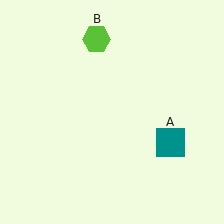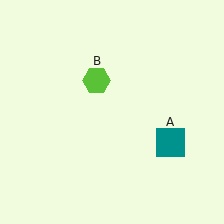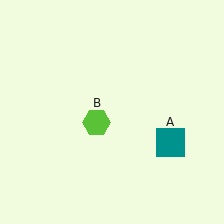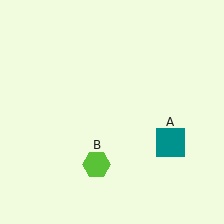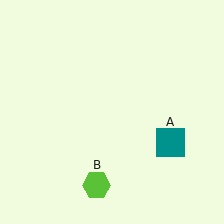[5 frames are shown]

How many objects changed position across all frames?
1 object changed position: lime hexagon (object B).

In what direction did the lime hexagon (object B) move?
The lime hexagon (object B) moved down.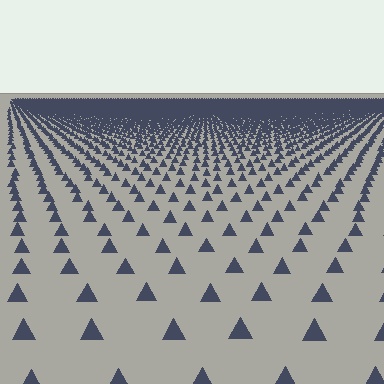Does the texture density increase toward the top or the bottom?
Density increases toward the top.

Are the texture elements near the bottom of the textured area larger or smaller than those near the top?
Larger. Near the bottom, elements are closer to the viewer and appear at a bigger on-screen size.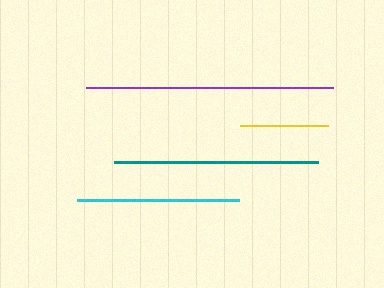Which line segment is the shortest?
The yellow line is the shortest at approximately 88 pixels.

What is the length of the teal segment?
The teal segment is approximately 204 pixels long.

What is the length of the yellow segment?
The yellow segment is approximately 88 pixels long.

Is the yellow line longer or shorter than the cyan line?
The cyan line is longer than the yellow line.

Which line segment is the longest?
The purple line is the longest at approximately 247 pixels.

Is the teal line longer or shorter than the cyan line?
The teal line is longer than the cyan line.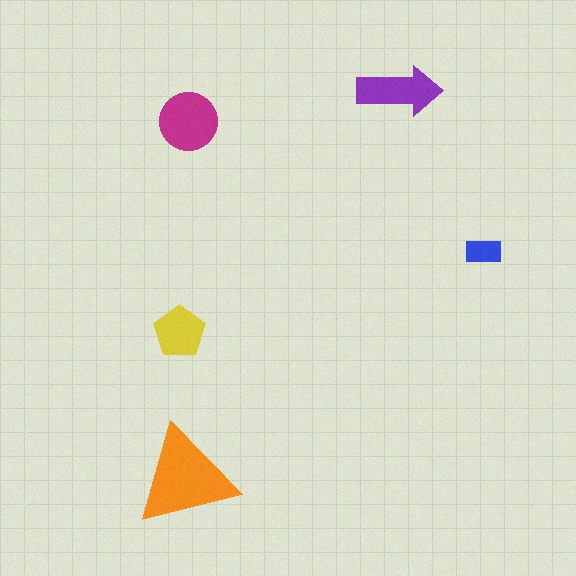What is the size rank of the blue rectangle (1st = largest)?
5th.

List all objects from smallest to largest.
The blue rectangle, the yellow pentagon, the purple arrow, the magenta circle, the orange triangle.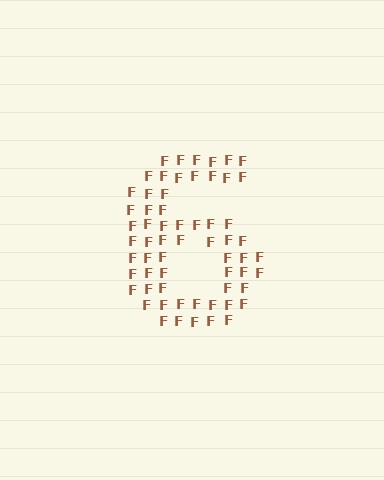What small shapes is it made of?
It is made of small letter F's.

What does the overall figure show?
The overall figure shows the digit 6.